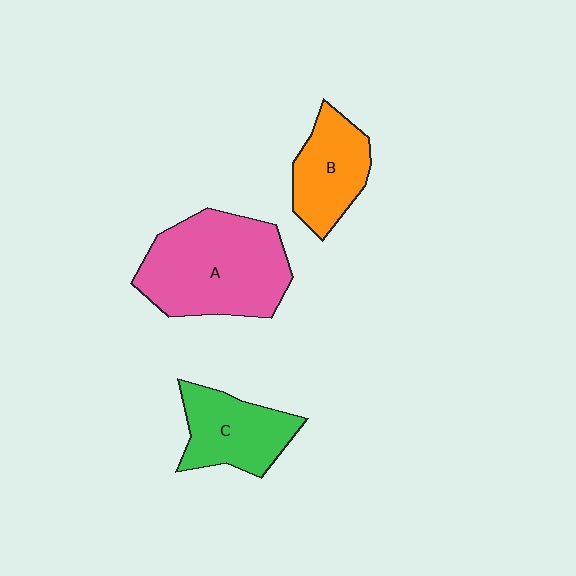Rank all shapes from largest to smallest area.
From largest to smallest: A (pink), C (green), B (orange).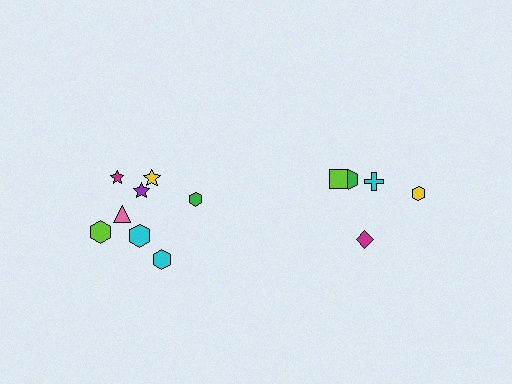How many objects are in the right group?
There are 5 objects.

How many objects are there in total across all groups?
There are 13 objects.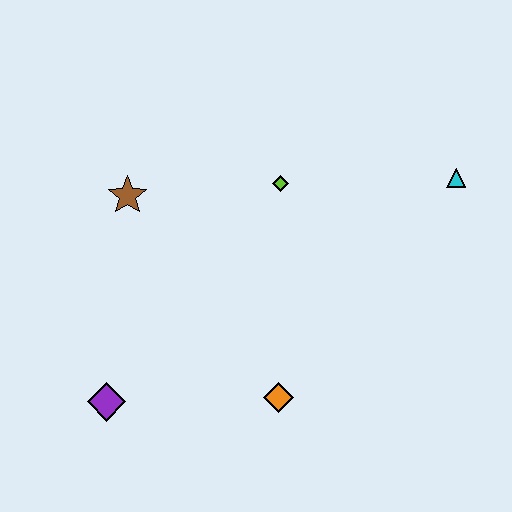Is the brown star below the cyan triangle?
Yes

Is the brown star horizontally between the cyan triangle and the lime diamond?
No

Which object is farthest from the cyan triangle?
The purple diamond is farthest from the cyan triangle.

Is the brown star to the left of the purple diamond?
No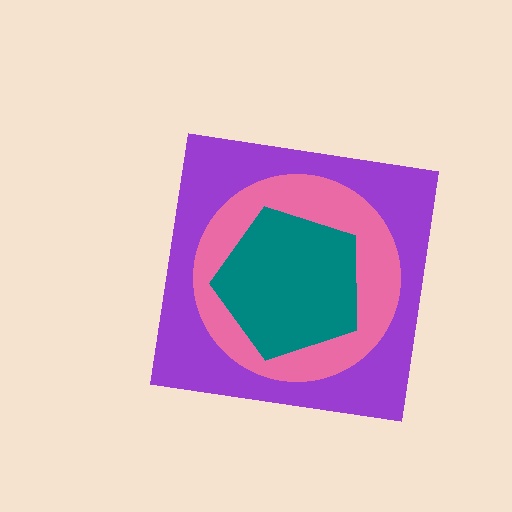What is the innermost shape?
The teal pentagon.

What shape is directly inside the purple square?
The pink circle.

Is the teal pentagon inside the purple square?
Yes.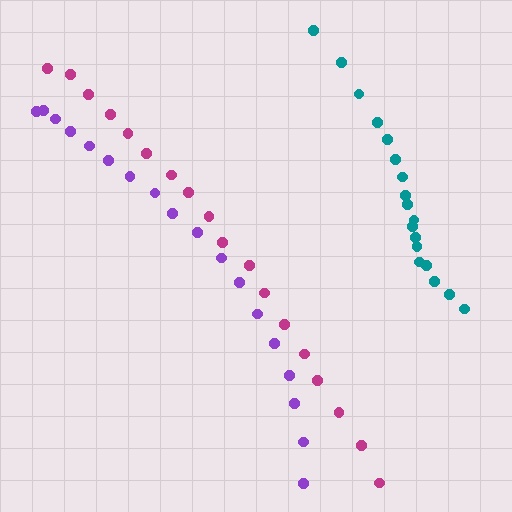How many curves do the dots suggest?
There are 3 distinct paths.